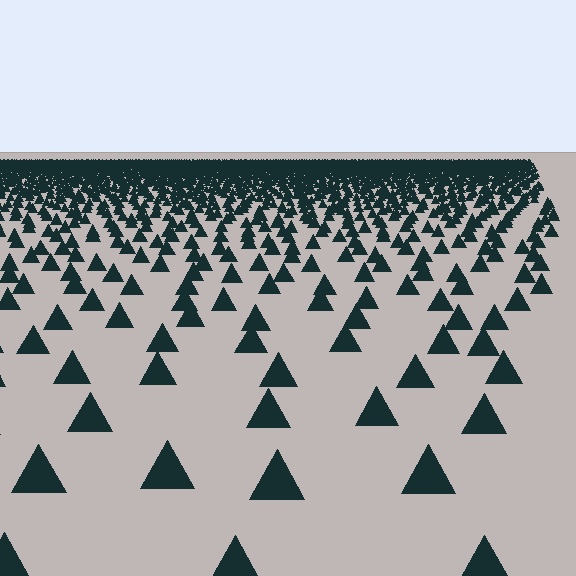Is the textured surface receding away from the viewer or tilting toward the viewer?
The surface is receding away from the viewer. Texture elements get smaller and denser toward the top.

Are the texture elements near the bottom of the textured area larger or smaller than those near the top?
Larger. Near the bottom, elements are closer to the viewer and appear at a bigger on-screen size.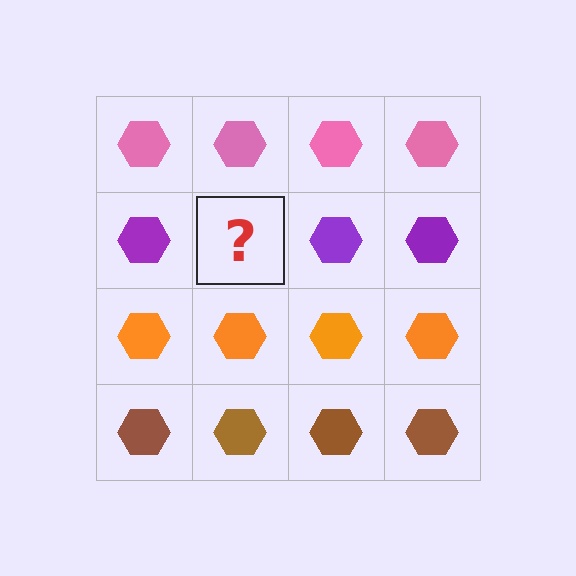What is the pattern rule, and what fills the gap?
The rule is that each row has a consistent color. The gap should be filled with a purple hexagon.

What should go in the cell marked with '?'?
The missing cell should contain a purple hexagon.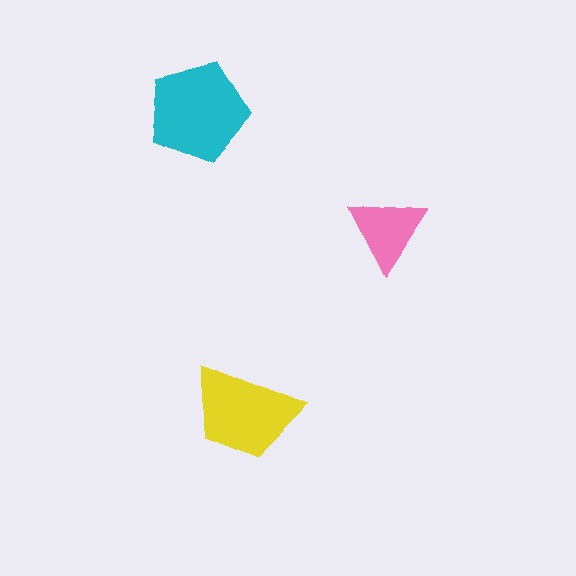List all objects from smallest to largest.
The pink triangle, the yellow trapezoid, the cyan pentagon.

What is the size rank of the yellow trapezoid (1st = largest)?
2nd.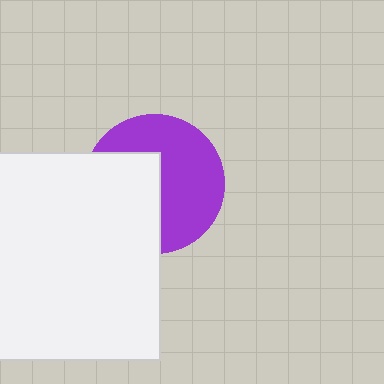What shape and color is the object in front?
The object in front is a white rectangle.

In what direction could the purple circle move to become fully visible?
The purple circle could move right. That would shift it out from behind the white rectangle entirely.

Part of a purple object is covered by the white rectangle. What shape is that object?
It is a circle.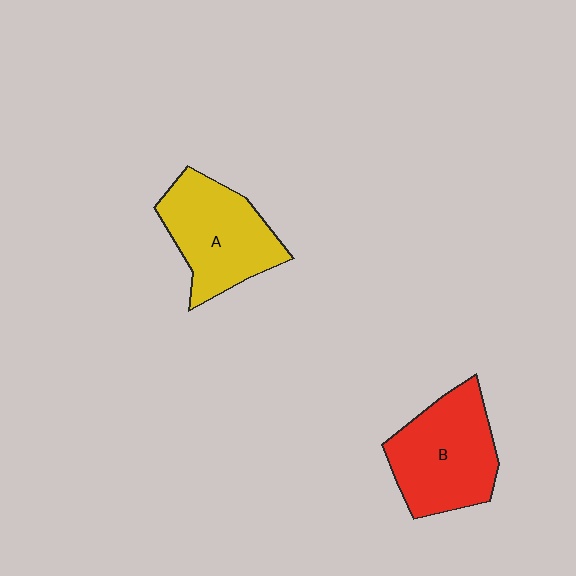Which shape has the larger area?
Shape B (red).